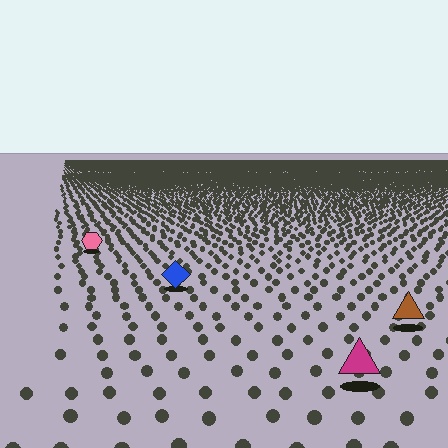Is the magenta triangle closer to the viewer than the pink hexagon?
Yes. The magenta triangle is closer — you can tell from the texture gradient: the ground texture is coarser near it.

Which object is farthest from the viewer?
The pink hexagon is farthest from the viewer. It appears smaller and the ground texture around it is denser.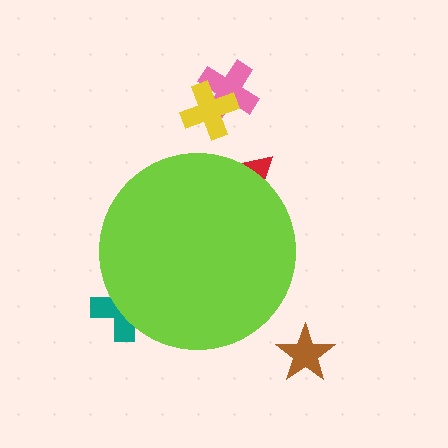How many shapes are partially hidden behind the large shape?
2 shapes are partially hidden.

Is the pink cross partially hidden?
No, the pink cross is fully visible.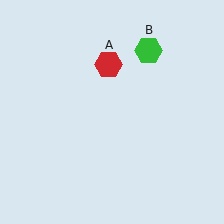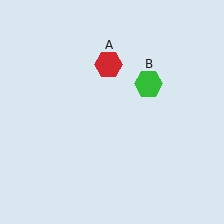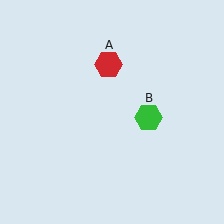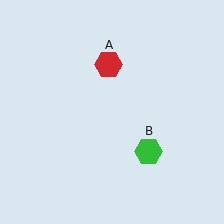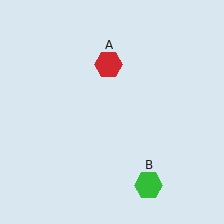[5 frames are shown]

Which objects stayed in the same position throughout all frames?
Red hexagon (object A) remained stationary.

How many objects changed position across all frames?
1 object changed position: green hexagon (object B).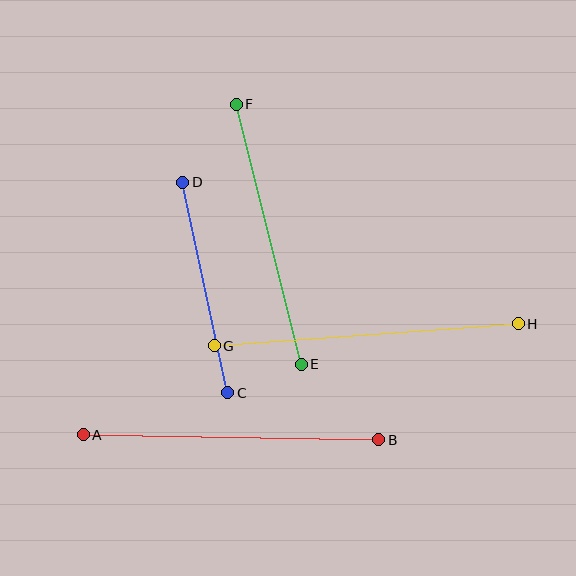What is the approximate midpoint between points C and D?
The midpoint is at approximately (205, 287) pixels.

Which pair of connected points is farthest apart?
Points G and H are farthest apart.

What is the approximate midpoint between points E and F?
The midpoint is at approximately (269, 234) pixels.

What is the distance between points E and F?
The distance is approximately 268 pixels.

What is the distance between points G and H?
The distance is approximately 305 pixels.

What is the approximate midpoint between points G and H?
The midpoint is at approximately (366, 335) pixels.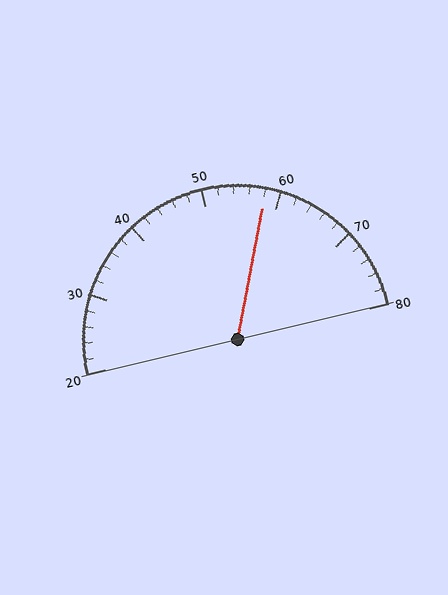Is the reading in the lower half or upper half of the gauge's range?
The reading is in the upper half of the range (20 to 80).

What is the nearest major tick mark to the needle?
The nearest major tick mark is 60.